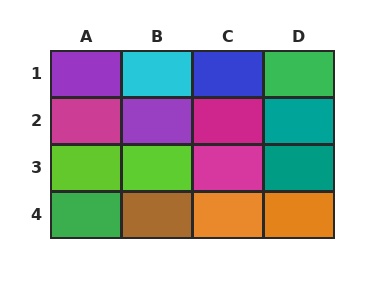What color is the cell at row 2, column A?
Magenta.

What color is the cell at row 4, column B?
Brown.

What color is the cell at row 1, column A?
Purple.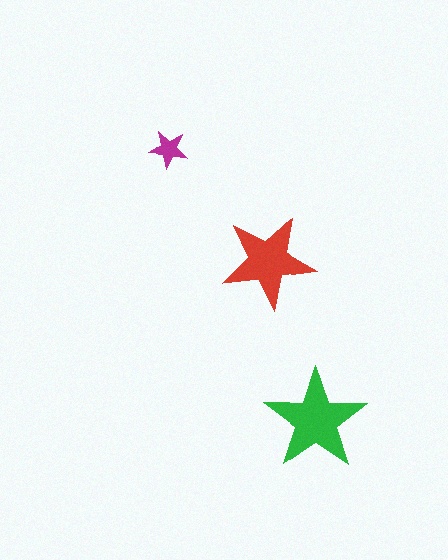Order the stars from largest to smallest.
the green one, the red one, the magenta one.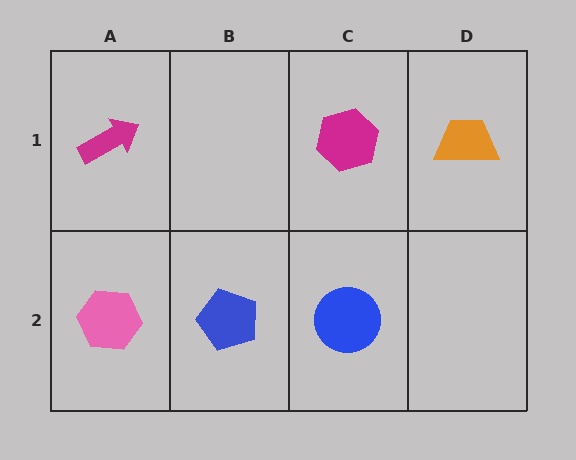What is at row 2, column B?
A blue pentagon.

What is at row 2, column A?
A pink hexagon.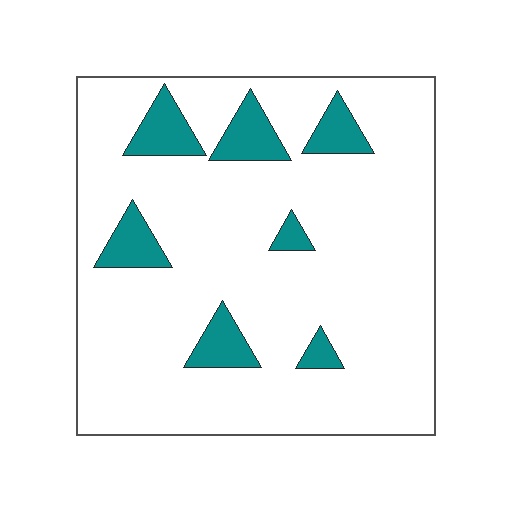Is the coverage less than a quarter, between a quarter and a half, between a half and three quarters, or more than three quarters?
Less than a quarter.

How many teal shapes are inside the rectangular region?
7.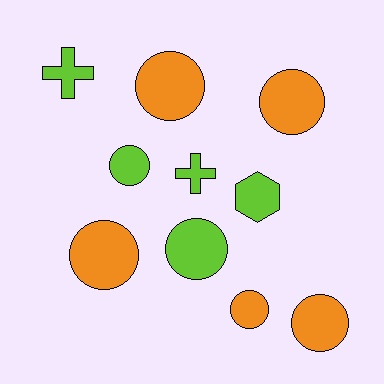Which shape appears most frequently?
Circle, with 7 objects.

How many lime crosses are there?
There are 2 lime crosses.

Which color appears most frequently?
Lime, with 5 objects.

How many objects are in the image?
There are 10 objects.